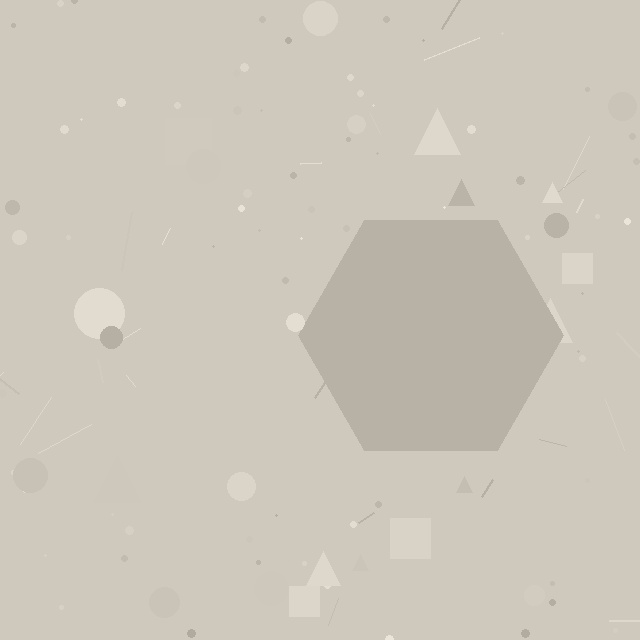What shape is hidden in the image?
A hexagon is hidden in the image.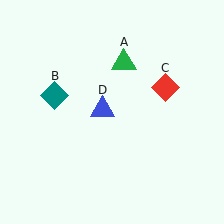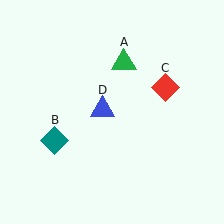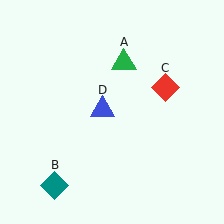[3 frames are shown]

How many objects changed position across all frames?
1 object changed position: teal diamond (object B).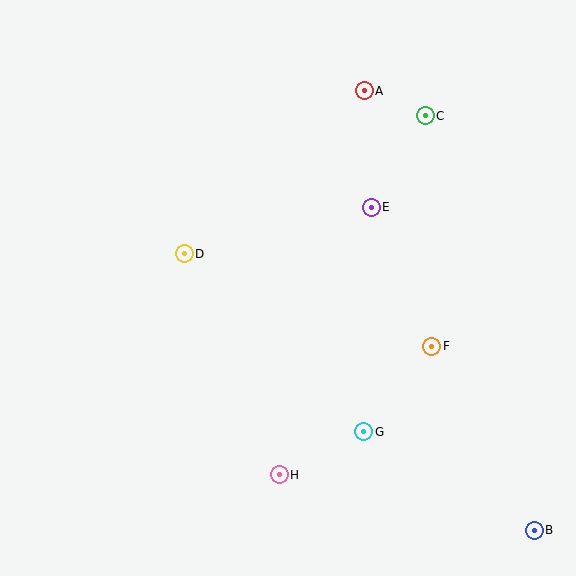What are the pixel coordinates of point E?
Point E is at (371, 207).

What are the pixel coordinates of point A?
Point A is at (364, 91).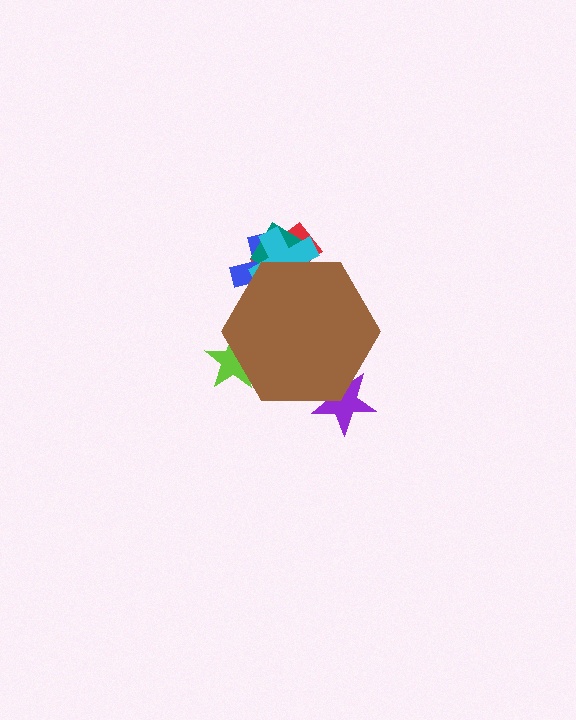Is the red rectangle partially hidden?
Yes, the red rectangle is partially hidden behind the brown hexagon.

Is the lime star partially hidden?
Yes, the lime star is partially hidden behind the brown hexagon.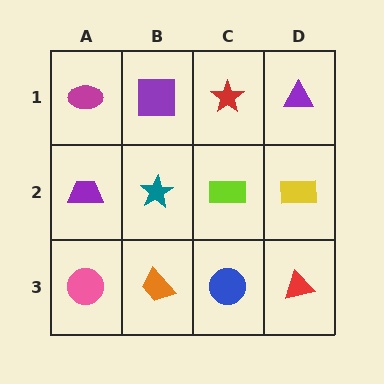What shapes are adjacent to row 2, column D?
A purple triangle (row 1, column D), a red triangle (row 3, column D), a lime rectangle (row 2, column C).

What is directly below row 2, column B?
An orange trapezoid.